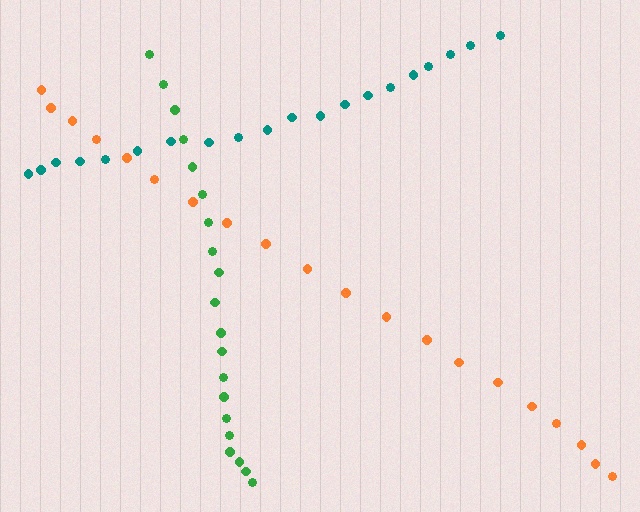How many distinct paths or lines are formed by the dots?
There are 3 distinct paths.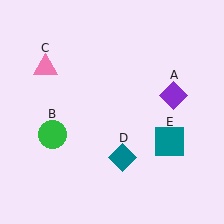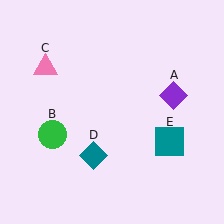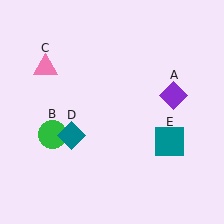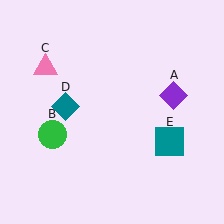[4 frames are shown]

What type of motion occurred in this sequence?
The teal diamond (object D) rotated clockwise around the center of the scene.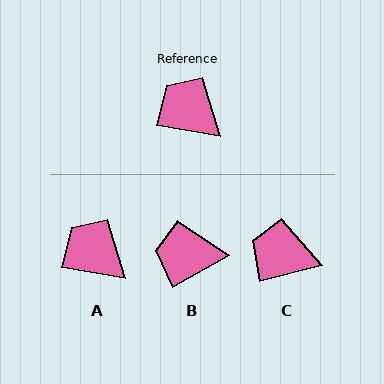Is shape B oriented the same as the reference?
No, it is off by about 40 degrees.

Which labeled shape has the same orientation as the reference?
A.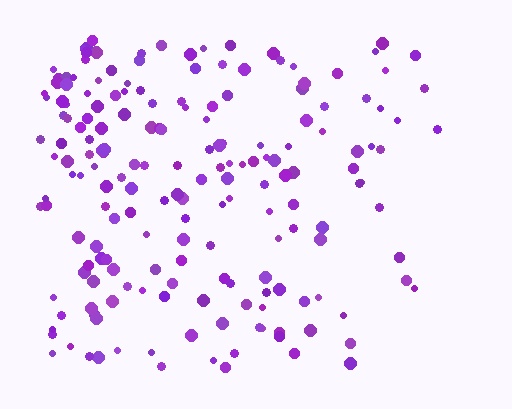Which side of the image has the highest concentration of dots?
The left.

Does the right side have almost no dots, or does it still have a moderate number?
Still a moderate number, just noticeably fewer than the left.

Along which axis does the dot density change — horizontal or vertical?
Horizontal.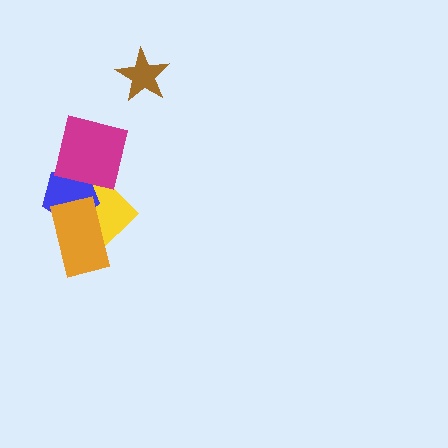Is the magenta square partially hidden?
No, no other shape covers it.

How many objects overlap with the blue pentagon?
3 objects overlap with the blue pentagon.